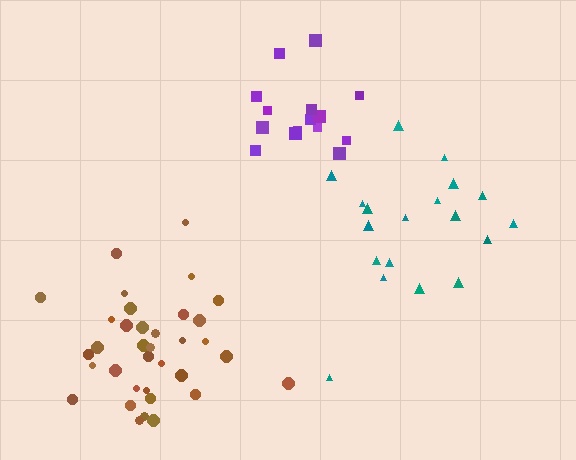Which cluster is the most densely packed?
Brown.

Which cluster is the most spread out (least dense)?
Teal.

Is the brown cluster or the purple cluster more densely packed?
Brown.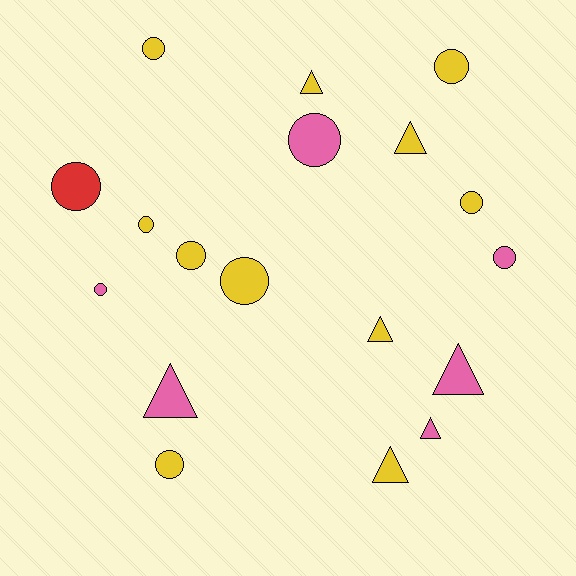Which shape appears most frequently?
Circle, with 11 objects.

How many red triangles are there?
There are no red triangles.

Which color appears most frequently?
Yellow, with 11 objects.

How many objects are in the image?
There are 18 objects.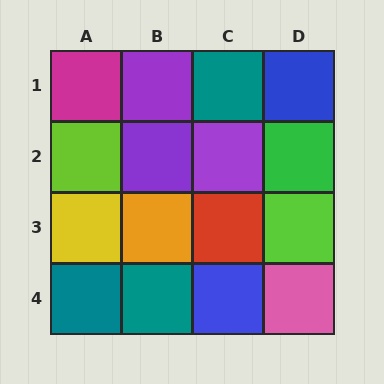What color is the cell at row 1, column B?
Purple.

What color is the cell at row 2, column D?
Green.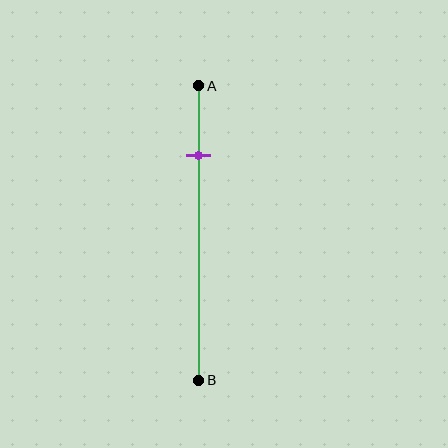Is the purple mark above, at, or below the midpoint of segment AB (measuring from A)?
The purple mark is above the midpoint of segment AB.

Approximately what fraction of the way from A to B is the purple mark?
The purple mark is approximately 25% of the way from A to B.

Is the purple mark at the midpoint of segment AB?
No, the mark is at about 25% from A, not at the 50% midpoint.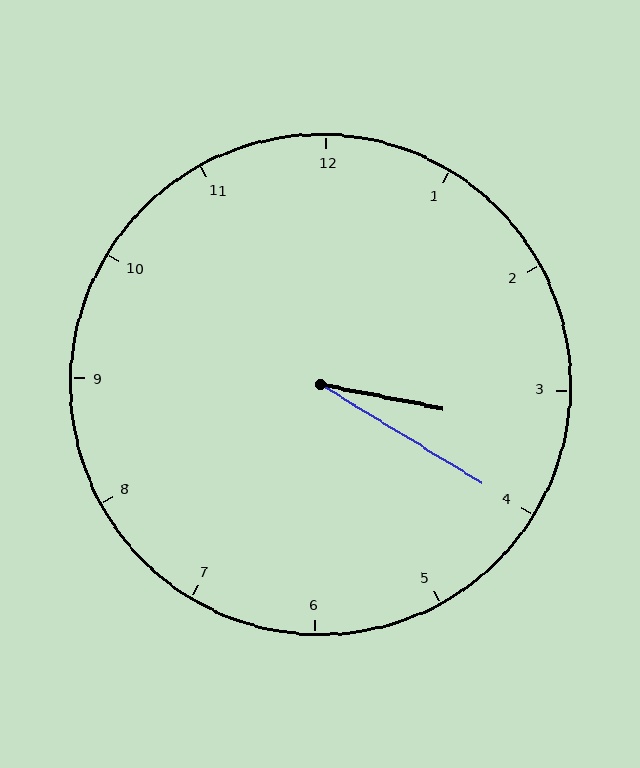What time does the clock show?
3:20.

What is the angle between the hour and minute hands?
Approximately 20 degrees.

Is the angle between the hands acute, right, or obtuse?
It is acute.